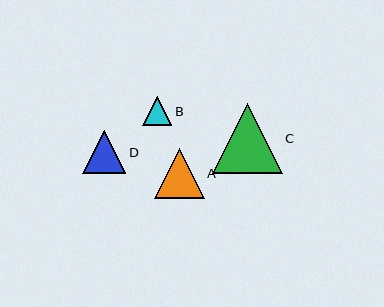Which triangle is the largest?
Triangle C is the largest with a size of approximately 70 pixels.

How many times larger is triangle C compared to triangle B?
Triangle C is approximately 2.4 times the size of triangle B.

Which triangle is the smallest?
Triangle B is the smallest with a size of approximately 29 pixels.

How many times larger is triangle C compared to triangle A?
Triangle C is approximately 1.4 times the size of triangle A.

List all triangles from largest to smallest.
From largest to smallest: C, A, D, B.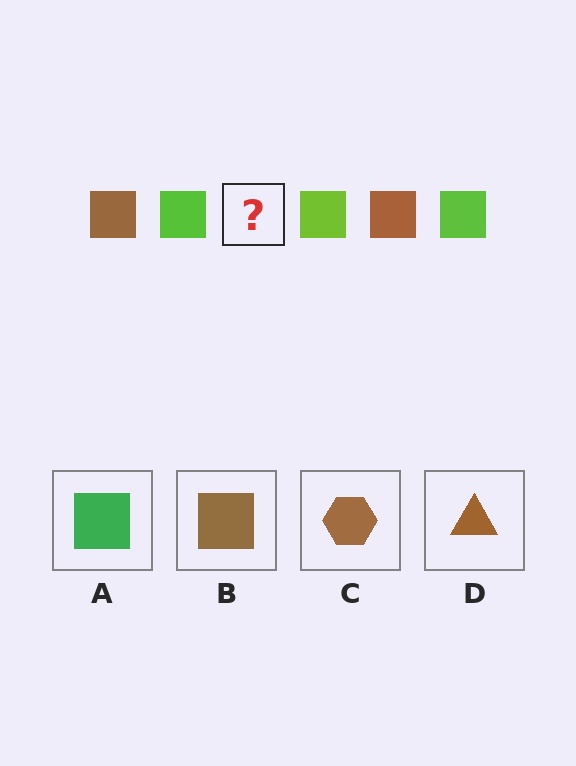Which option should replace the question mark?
Option B.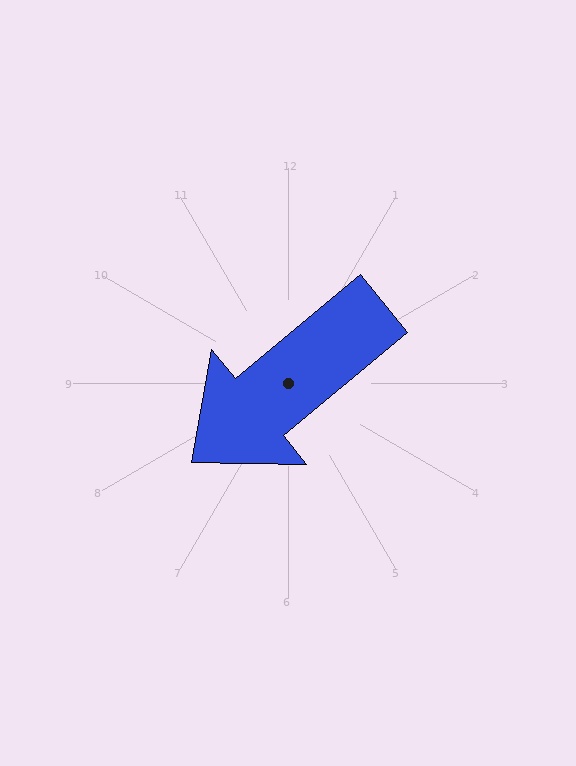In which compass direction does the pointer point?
Southwest.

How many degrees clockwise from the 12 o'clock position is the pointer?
Approximately 230 degrees.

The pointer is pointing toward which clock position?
Roughly 8 o'clock.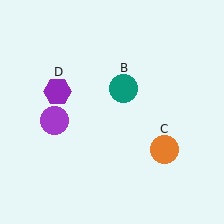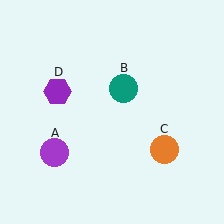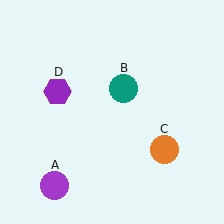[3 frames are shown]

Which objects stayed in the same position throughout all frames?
Teal circle (object B) and orange circle (object C) and purple hexagon (object D) remained stationary.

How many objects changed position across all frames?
1 object changed position: purple circle (object A).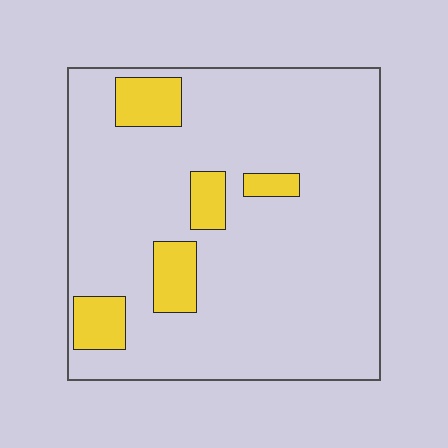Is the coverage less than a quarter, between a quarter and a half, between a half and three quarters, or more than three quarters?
Less than a quarter.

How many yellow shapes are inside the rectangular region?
5.